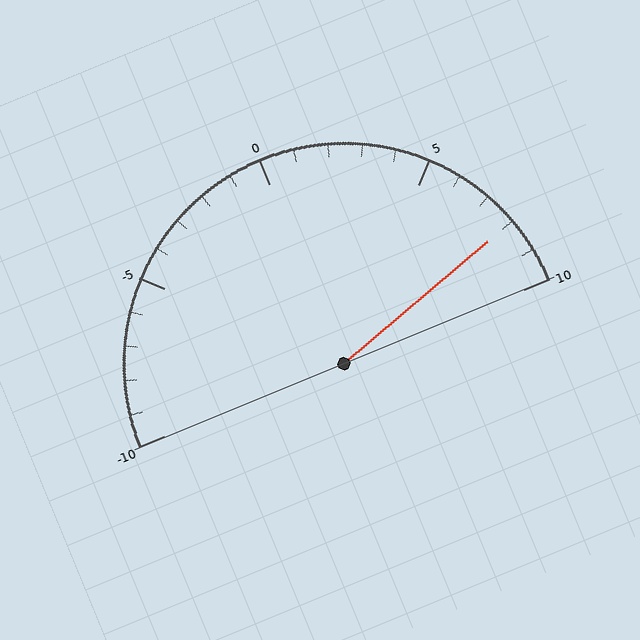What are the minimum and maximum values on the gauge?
The gauge ranges from -10 to 10.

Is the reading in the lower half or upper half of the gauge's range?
The reading is in the upper half of the range (-10 to 10).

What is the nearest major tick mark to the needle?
The nearest major tick mark is 10.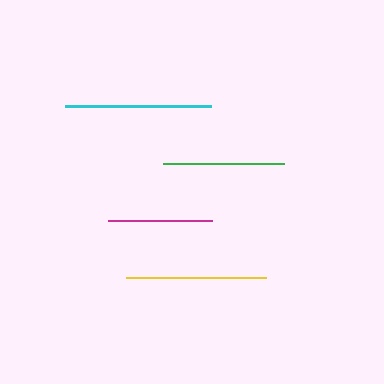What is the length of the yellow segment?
The yellow segment is approximately 140 pixels long.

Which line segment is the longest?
The cyan line is the longest at approximately 145 pixels.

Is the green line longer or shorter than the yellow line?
The yellow line is longer than the green line.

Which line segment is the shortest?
The magenta line is the shortest at approximately 104 pixels.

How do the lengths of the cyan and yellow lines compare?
The cyan and yellow lines are approximately the same length.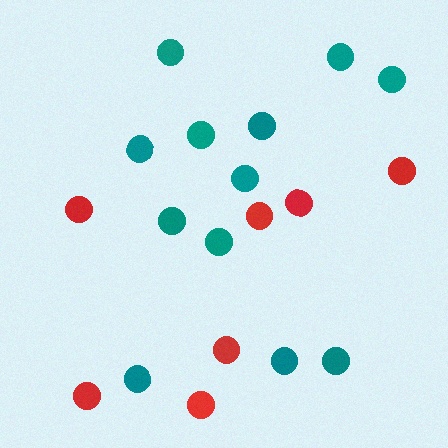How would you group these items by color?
There are 2 groups: one group of red circles (7) and one group of teal circles (12).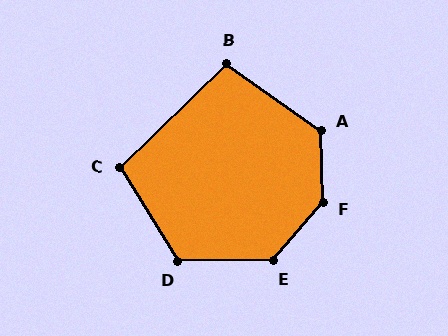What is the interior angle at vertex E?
Approximately 131 degrees (obtuse).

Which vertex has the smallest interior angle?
B, at approximately 101 degrees.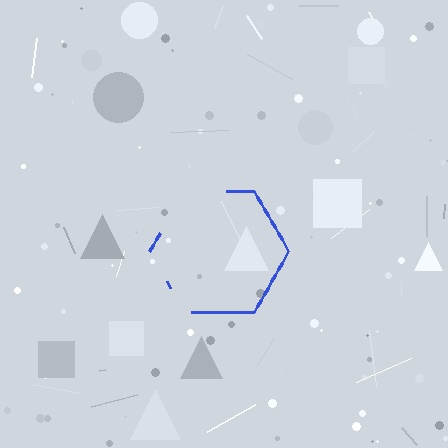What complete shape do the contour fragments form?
The contour fragments form a hexagon.